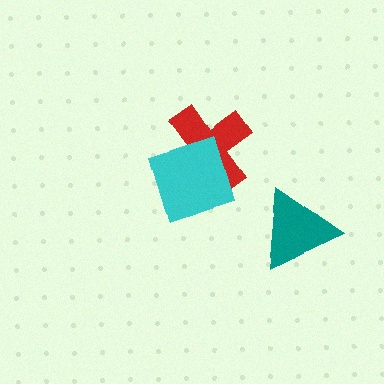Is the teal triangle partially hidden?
No, no other shape covers it.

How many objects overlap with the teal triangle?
0 objects overlap with the teal triangle.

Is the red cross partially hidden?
Yes, it is partially covered by another shape.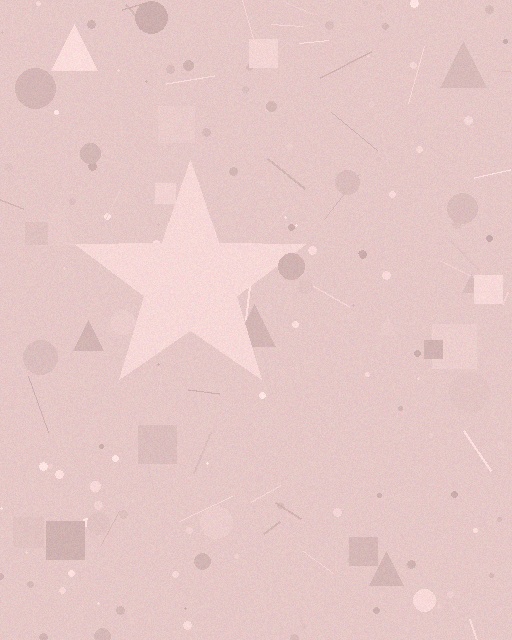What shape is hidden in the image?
A star is hidden in the image.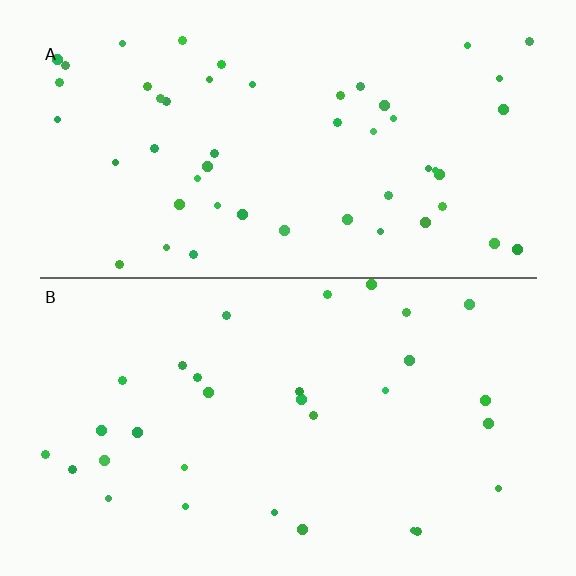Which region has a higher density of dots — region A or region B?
A (the top).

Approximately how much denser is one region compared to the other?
Approximately 1.6× — region A over region B.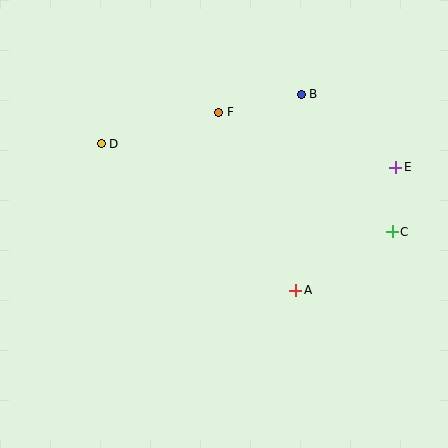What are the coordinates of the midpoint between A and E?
The midpoint between A and E is at (346, 229).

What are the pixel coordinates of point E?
Point E is at (396, 167).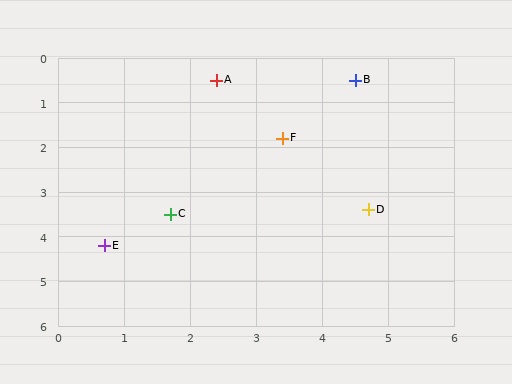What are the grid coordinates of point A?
Point A is at approximately (2.4, 0.5).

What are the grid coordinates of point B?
Point B is at approximately (4.5, 0.5).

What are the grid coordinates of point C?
Point C is at approximately (1.7, 3.5).